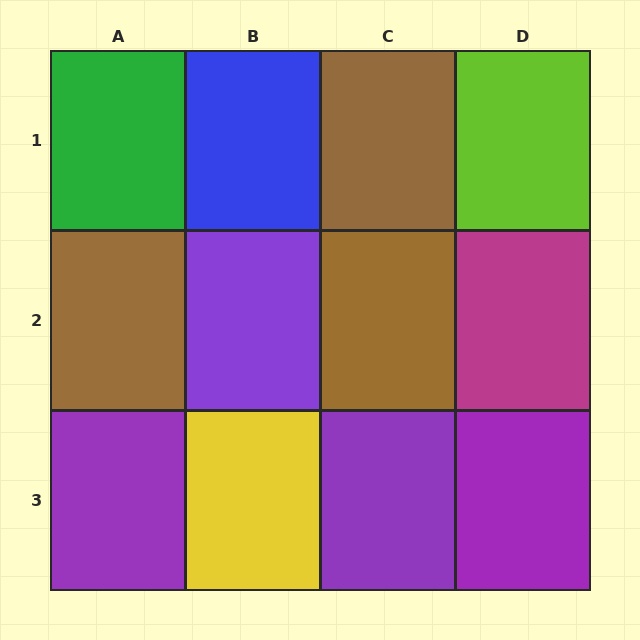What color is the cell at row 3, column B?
Yellow.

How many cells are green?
1 cell is green.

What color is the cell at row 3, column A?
Purple.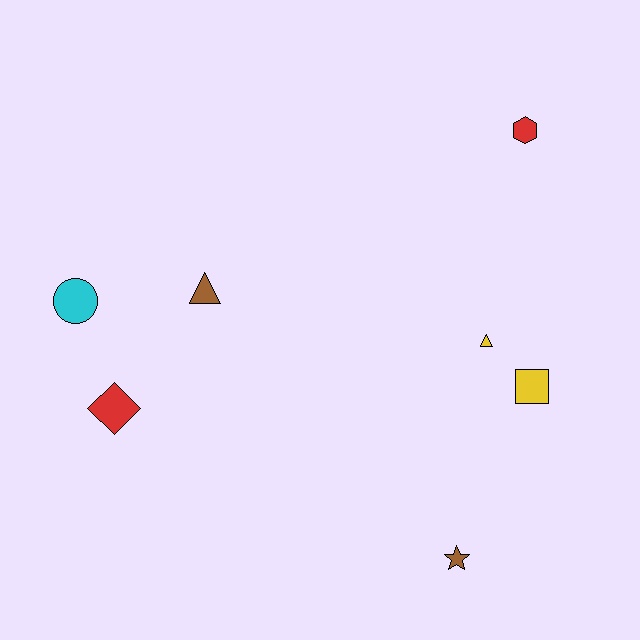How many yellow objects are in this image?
There are 2 yellow objects.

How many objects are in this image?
There are 7 objects.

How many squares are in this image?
There is 1 square.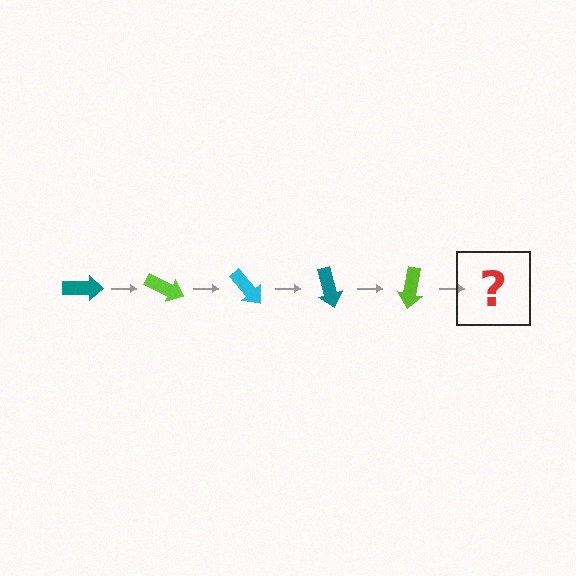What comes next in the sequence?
The next element should be a cyan arrow, rotated 125 degrees from the start.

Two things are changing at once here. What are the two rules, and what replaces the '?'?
The two rules are that it rotates 25 degrees each step and the color cycles through teal, lime, and cyan. The '?' should be a cyan arrow, rotated 125 degrees from the start.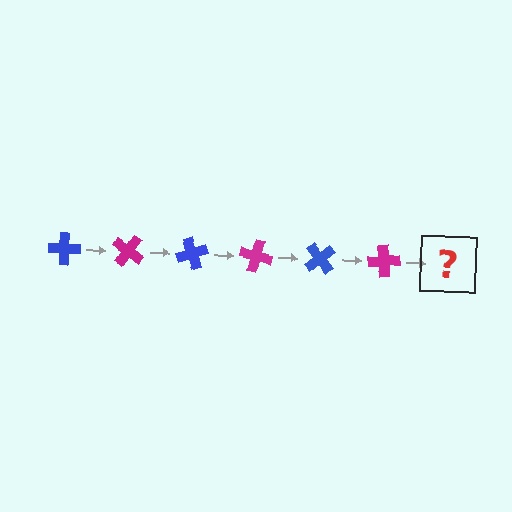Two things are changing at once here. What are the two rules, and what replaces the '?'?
The two rules are that it rotates 35 degrees each step and the color cycles through blue and magenta. The '?' should be a blue cross, rotated 210 degrees from the start.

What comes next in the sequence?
The next element should be a blue cross, rotated 210 degrees from the start.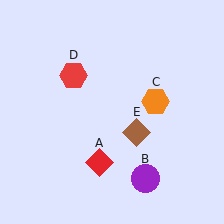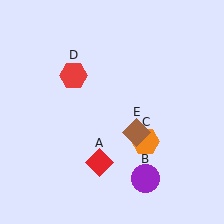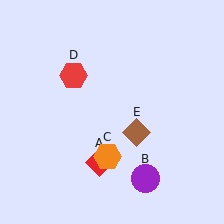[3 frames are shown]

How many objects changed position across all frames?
1 object changed position: orange hexagon (object C).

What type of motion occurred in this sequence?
The orange hexagon (object C) rotated clockwise around the center of the scene.